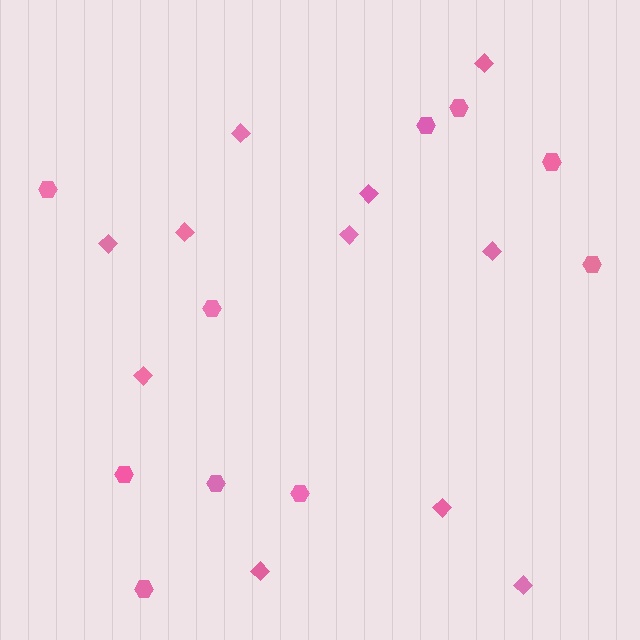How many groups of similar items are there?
There are 2 groups: one group of diamonds (11) and one group of hexagons (10).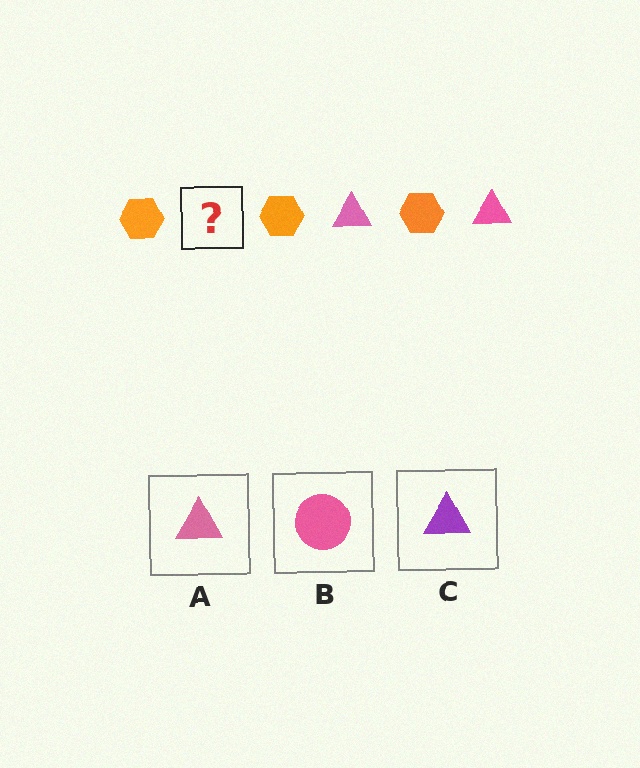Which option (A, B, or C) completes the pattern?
A.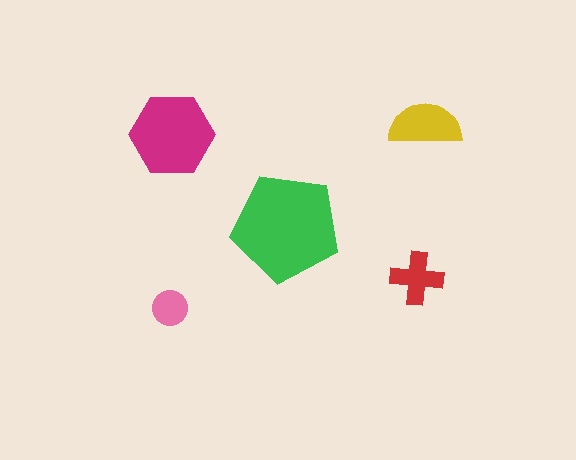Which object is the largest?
The green pentagon.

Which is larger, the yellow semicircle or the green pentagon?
The green pentagon.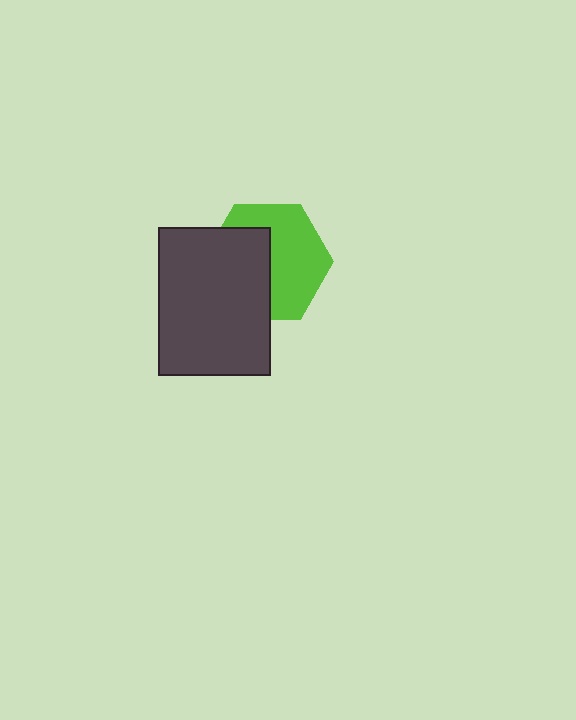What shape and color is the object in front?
The object in front is a dark gray rectangle.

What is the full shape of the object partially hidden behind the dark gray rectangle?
The partially hidden object is a lime hexagon.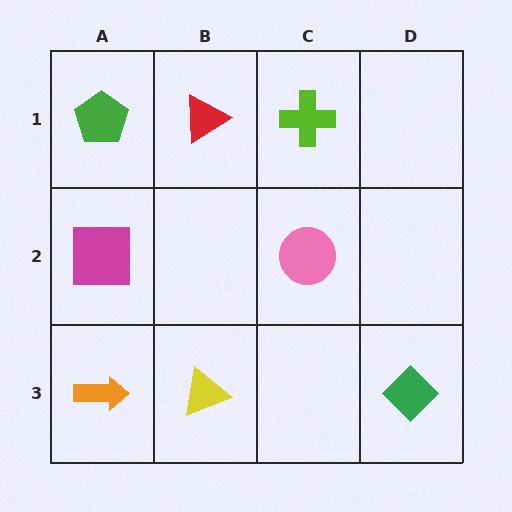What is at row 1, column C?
A lime cross.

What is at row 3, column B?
A yellow triangle.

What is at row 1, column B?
A red triangle.